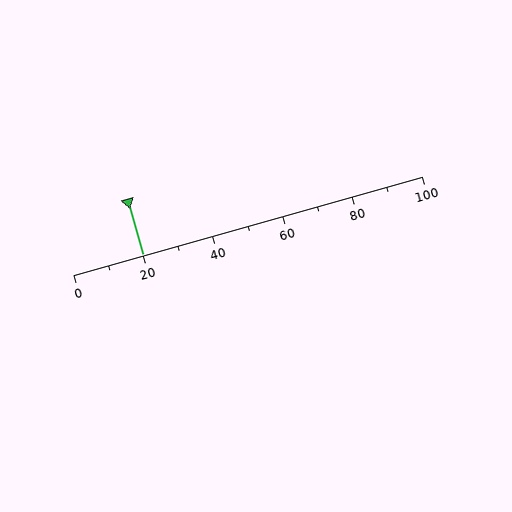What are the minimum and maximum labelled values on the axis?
The axis runs from 0 to 100.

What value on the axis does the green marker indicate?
The marker indicates approximately 20.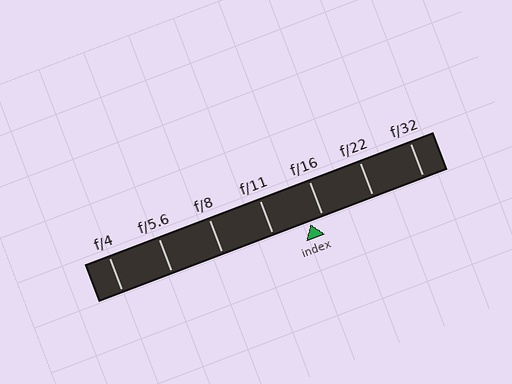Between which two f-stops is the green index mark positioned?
The index mark is between f/11 and f/16.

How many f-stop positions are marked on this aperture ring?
There are 7 f-stop positions marked.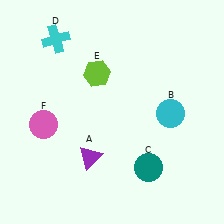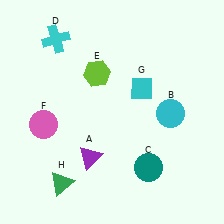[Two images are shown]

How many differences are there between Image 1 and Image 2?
There are 2 differences between the two images.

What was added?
A cyan diamond (G), a green triangle (H) were added in Image 2.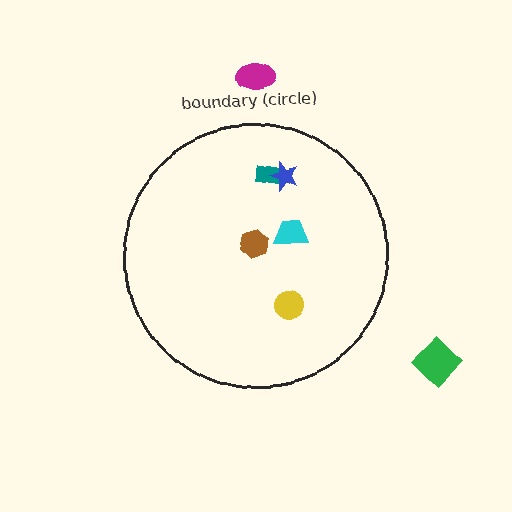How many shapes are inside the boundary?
5 inside, 2 outside.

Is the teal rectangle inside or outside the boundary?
Inside.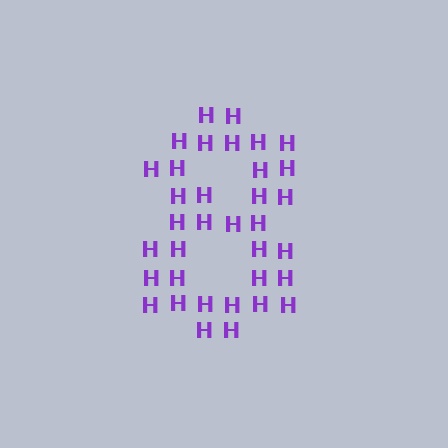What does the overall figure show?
The overall figure shows the digit 8.